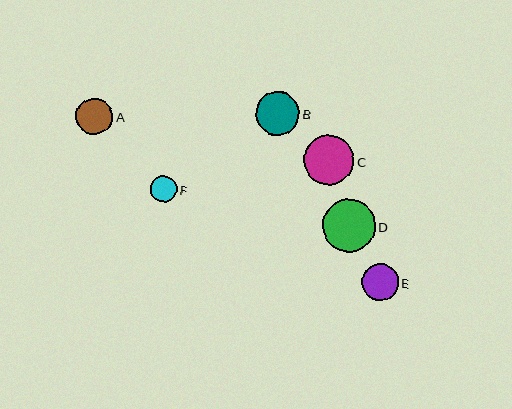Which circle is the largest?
Circle D is the largest with a size of approximately 53 pixels.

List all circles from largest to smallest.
From largest to smallest: D, C, B, E, A, F.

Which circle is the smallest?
Circle F is the smallest with a size of approximately 27 pixels.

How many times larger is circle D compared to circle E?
Circle D is approximately 1.4 times the size of circle E.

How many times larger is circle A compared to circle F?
Circle A is approximately 1.4 times the size of circle F.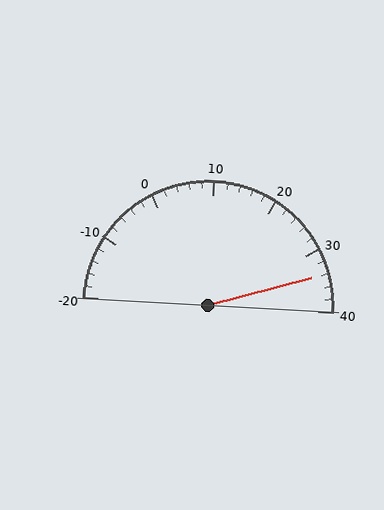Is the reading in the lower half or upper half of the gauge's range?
The reading is in the upper half of the range (-20 to 40).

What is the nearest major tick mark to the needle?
The nearest major tick mark is 30.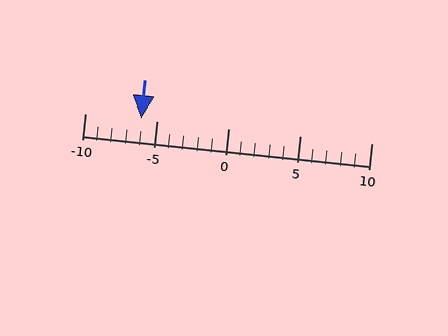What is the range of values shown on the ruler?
The ruler shows values from -10 to 10.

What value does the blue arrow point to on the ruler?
The blue arrow points to approximately -6.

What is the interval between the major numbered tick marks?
The major tick marks are spaced 5 units apart.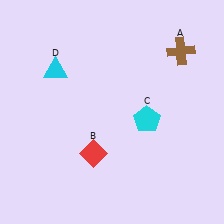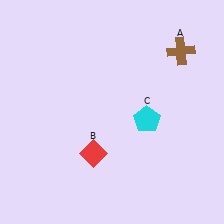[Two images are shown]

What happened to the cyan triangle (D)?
The cyan triangle (D) was removed in Image 2. It was in the top-left area of Image 1.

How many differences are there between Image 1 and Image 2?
There is 1 difference between the two images.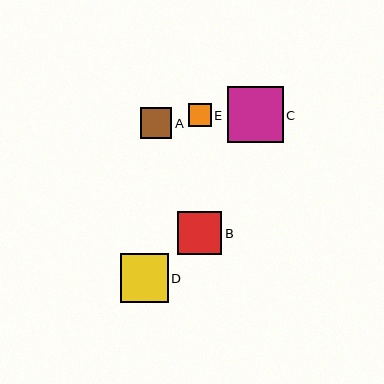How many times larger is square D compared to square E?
Square D is approximately 2.1 times the size of square E.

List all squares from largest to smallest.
From largest to smallest: C, D, B, A, E.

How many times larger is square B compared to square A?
Square B is approximately 1.4 times the size of square A.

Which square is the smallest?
Square E is the smallest with a size of approximately 23 pixels.